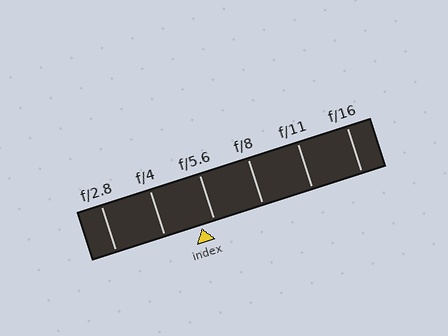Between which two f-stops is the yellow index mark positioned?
The index mark is between f/4 and f/5.6.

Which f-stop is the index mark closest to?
The index mark is closest to f/5.6.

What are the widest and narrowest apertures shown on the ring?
The widest aperture shown is f/2.8 and the narrowest is f/16.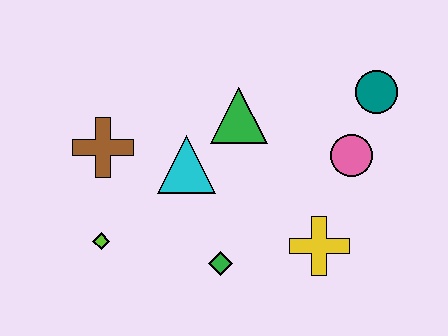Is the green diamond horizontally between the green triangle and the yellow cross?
No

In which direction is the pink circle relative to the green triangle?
The pink circle is to the right of the green triangle.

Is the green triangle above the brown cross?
Yes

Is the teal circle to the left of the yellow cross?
No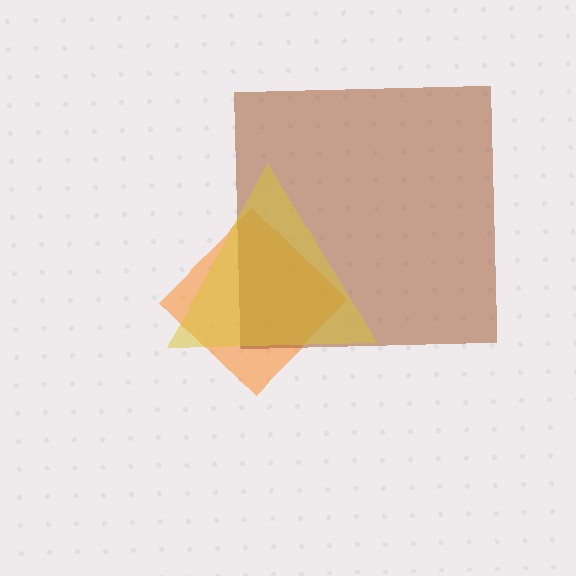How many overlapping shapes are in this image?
There are 3 overlapping shapes in the image.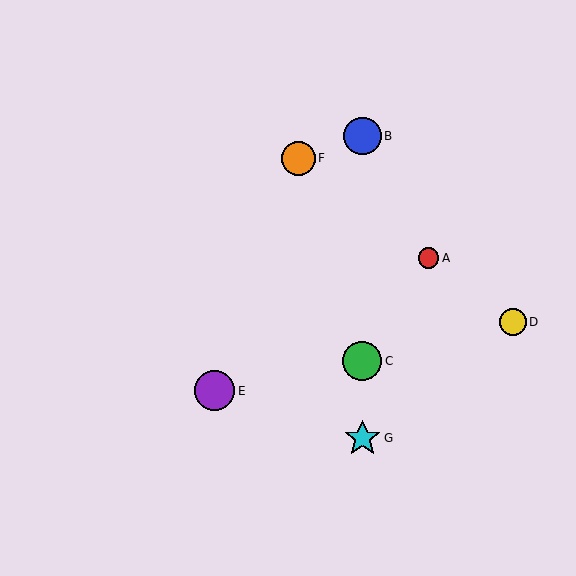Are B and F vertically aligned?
No, B is at x≈362 and F is at x≈298.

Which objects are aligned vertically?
Objects B, C, G are aligned vertically.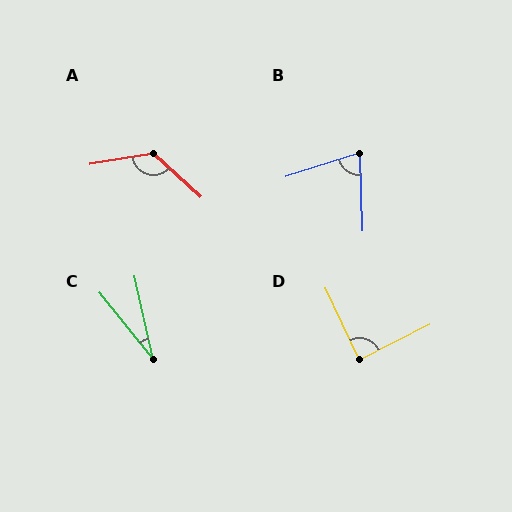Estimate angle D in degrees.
Approximately 89 degrees.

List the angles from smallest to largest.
C (26°), B (74°), D (89°), A (128°).